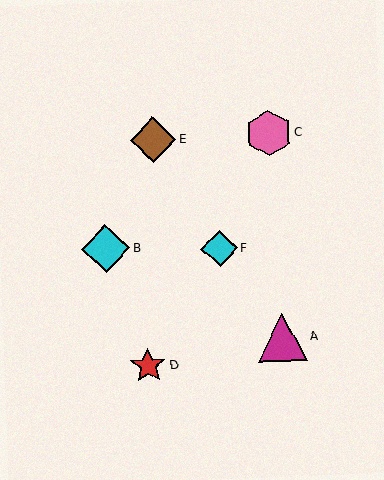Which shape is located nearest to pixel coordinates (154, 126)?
The brown diamond (labeled E) at (153, 140) is nearest to that location.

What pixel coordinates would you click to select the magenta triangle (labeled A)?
Click at (282, 337) to select the magenta triangle A.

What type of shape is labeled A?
Shape A is a magenta triangle.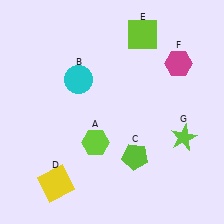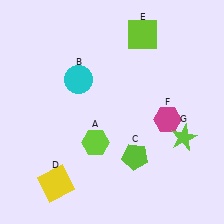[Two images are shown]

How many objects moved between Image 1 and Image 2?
1 object moved between the two images.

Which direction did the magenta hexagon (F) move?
The magenta hexagon (F) moved down.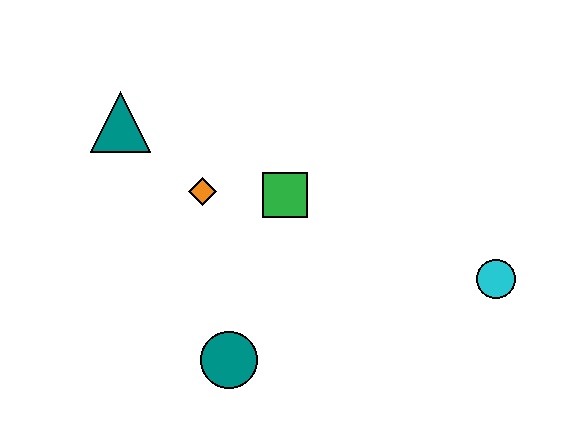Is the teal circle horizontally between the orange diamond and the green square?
Yes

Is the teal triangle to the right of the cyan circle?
No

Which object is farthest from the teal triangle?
The cyan circle is farthest from the teal triangle.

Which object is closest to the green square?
The orange diamond is closest to the green square.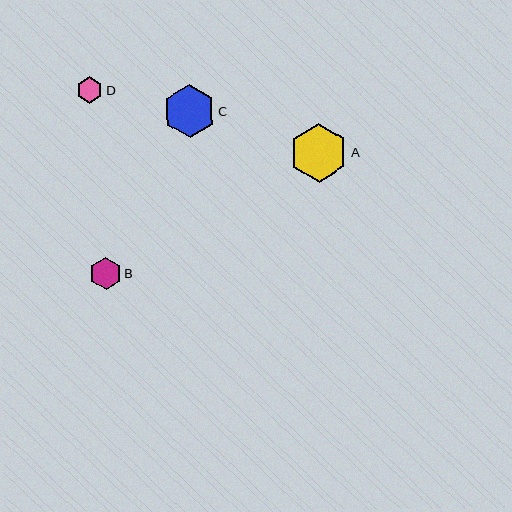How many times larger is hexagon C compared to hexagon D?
Hexagon C is approximately 2.0 times the size of hexagon D.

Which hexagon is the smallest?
Hexagon D is the smallest with a size of approximately 27 pixels.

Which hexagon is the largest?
Hexagon A is the largest with a size of approximately 59 pixels.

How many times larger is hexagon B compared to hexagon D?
Hexagon B is approximately 1.2 times the size of hexagon D.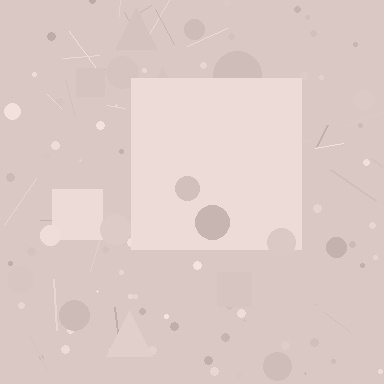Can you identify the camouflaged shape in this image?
The camouflaged shape is a square.